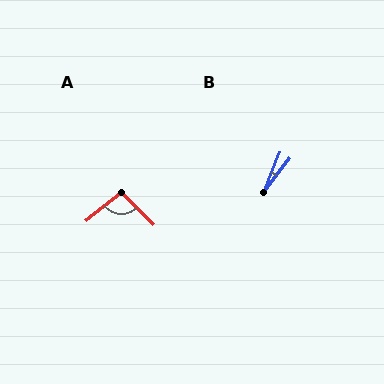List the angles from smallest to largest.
B (15°), A (96°).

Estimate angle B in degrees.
Approximately 15 degrees.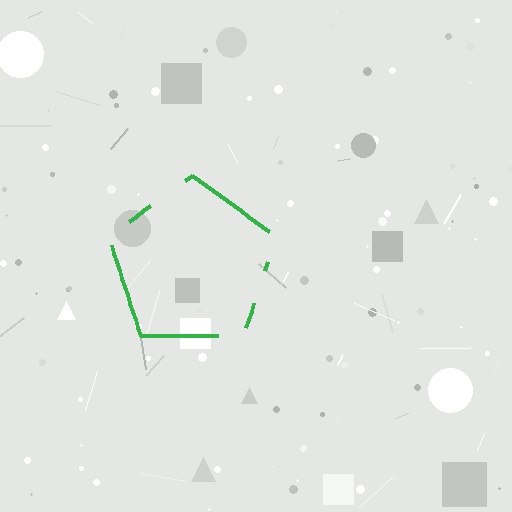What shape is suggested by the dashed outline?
The dashed outline suggests a pentagon.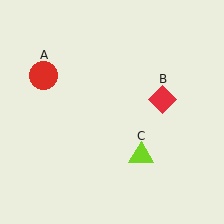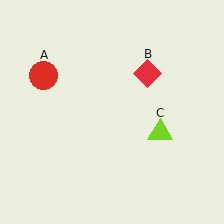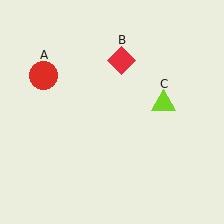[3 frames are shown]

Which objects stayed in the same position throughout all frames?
Red circle (object A) remained stationary.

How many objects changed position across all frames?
2 objects changed position: red diamond (object B), lime triangle (object C).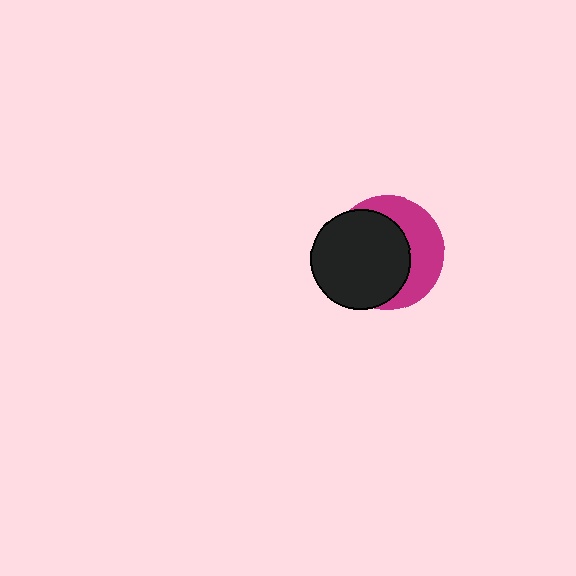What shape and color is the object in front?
The object in front is a black circle.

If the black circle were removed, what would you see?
You would see the complete magenta circle.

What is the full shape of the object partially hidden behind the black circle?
The partially hidden object is a magenta circle.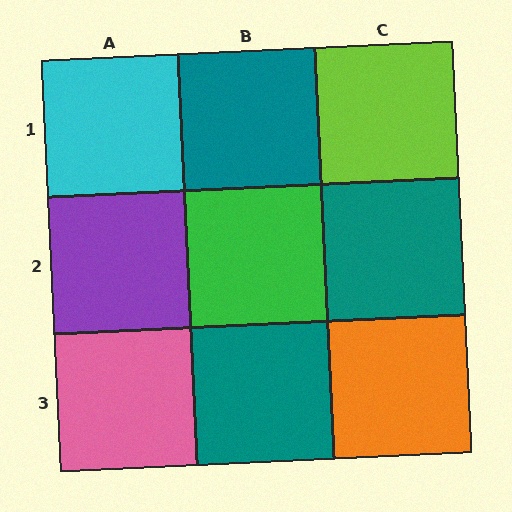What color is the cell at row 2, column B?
Green.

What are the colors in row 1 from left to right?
Cyan, teal, lime.